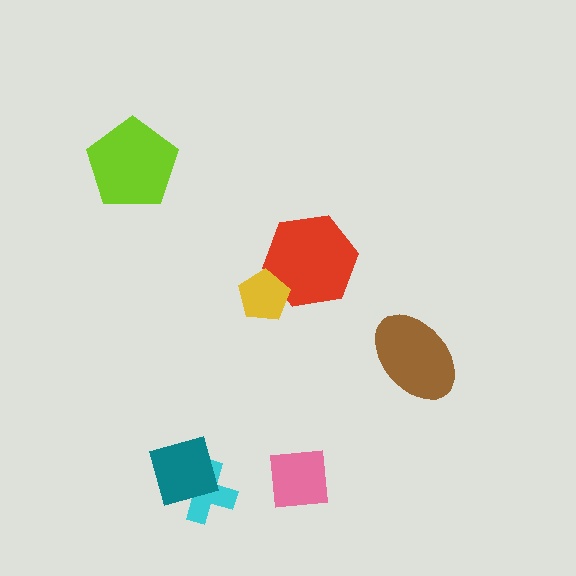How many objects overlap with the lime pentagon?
0 objects overlap with the lime pentagon.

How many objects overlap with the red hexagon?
1 object overlaps with the red hexagon.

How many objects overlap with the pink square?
0 objects overlap with the pink square.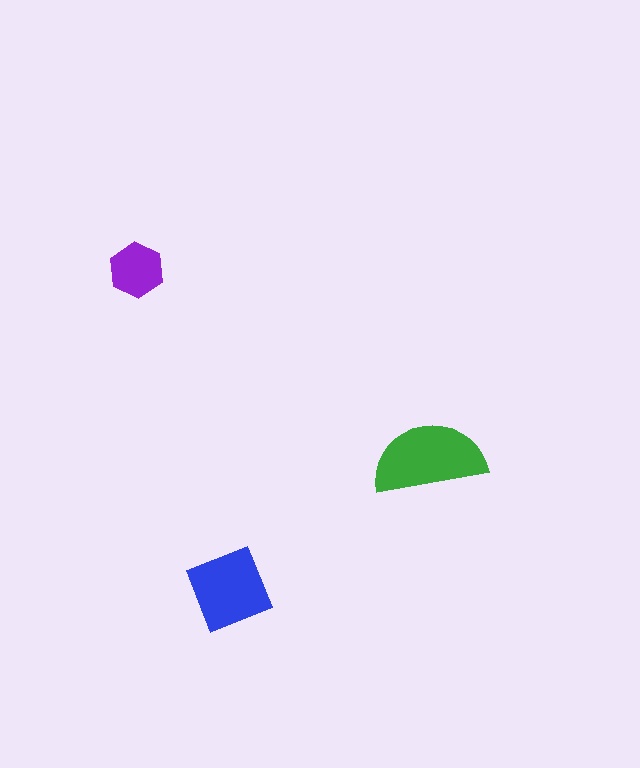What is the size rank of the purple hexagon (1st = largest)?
3rd.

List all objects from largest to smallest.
The green semicircle, the blue diamond, the purple hexagon.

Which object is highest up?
The purple hexagon is topmost.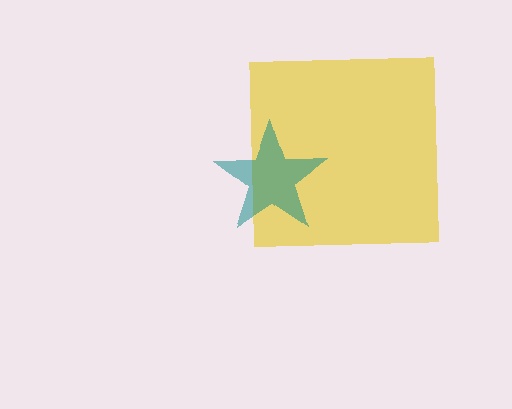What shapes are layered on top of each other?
The layered shapes are: a yellow square, a teal star.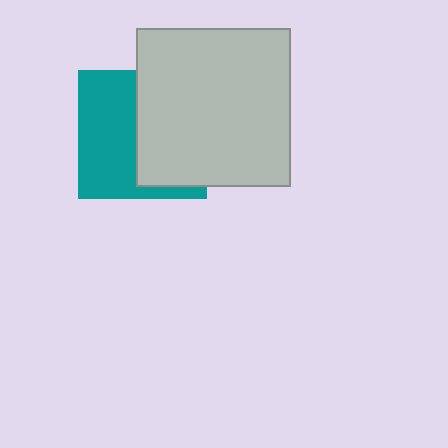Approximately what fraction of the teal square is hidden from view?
Roughly 50% of the teal square is hidden behind the light gray rectangle.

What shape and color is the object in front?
The object in front is a light gray rectangle.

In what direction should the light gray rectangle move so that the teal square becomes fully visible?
The light gray rectangle should move right. That is the shortest direction to clear the overlap and leave the teal square fully visible.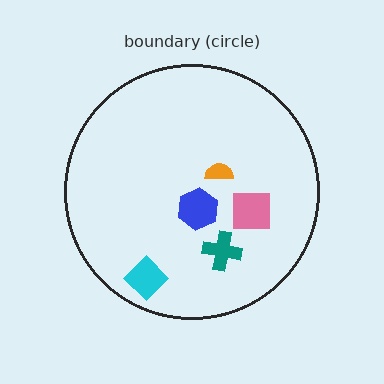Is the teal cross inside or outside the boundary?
Inside.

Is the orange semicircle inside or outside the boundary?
Inside.